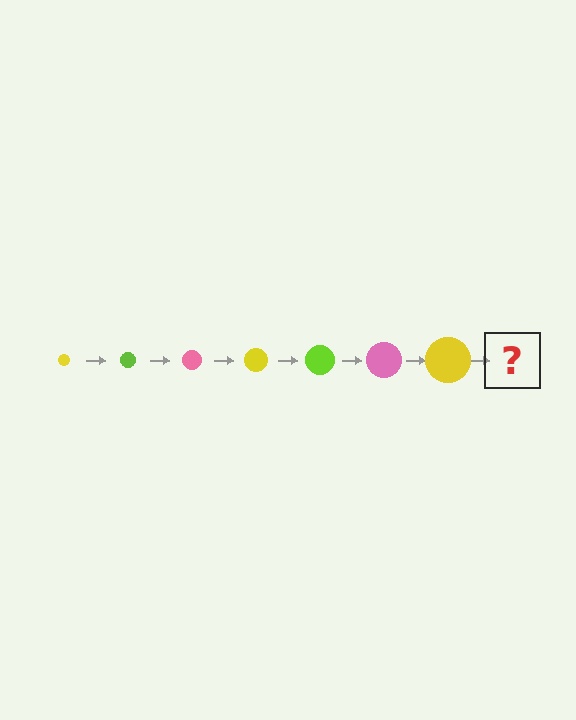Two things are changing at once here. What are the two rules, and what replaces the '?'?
The two rules are that the circle grows larger each step and the color cycles through yellow, lime, and pink. The '?' should be a lime circle, larger than the previous one.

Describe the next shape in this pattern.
It should be a lime circle, larger than the previous one.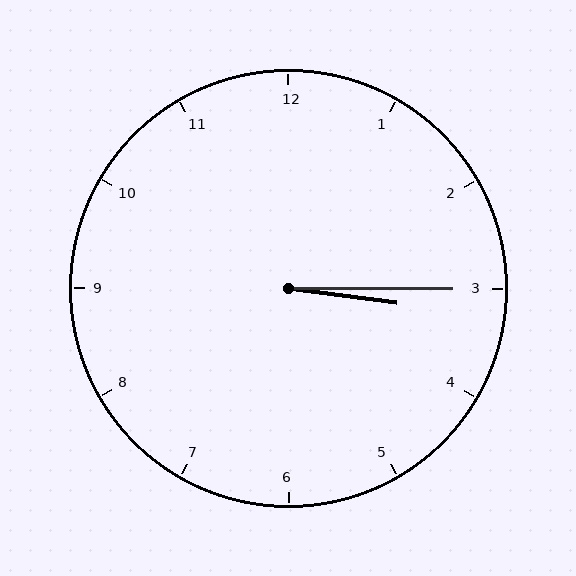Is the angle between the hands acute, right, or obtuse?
It is acute.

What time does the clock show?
3:15.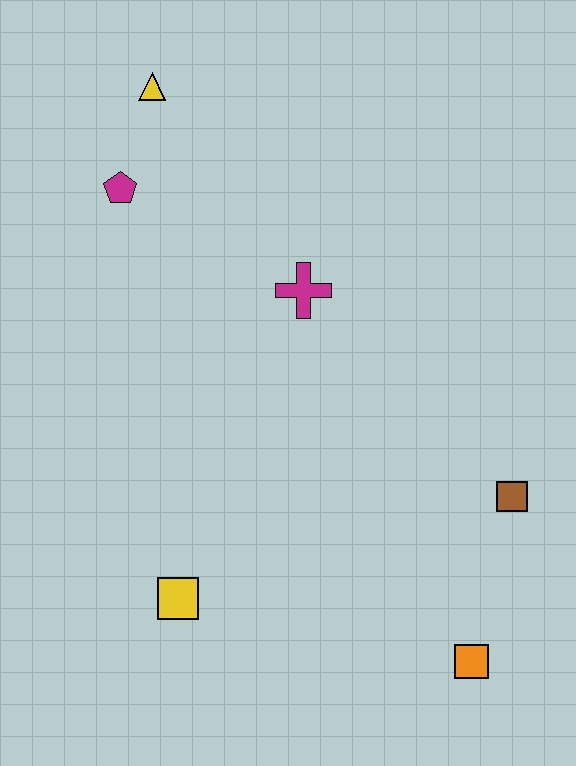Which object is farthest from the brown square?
The yellow triangle is farthest from the brown square.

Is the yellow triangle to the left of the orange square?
Yes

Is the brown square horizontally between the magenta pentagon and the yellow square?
No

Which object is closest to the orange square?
The brown square is closest to the orange square.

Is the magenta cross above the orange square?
Yes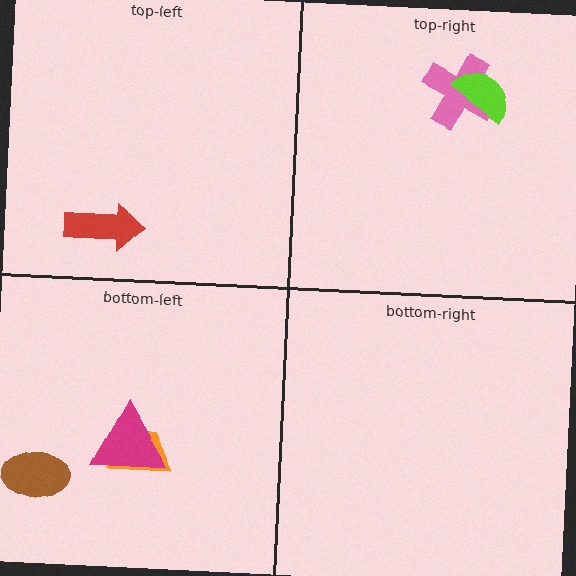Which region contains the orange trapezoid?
The bottom-left region.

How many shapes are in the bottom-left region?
3.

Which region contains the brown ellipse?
The bottom-left region.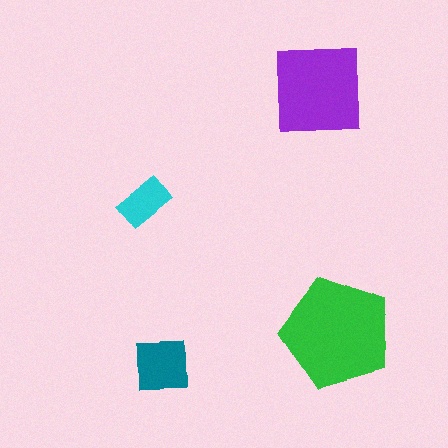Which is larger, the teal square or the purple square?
The purple square.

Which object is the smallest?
The cyan rectangle.